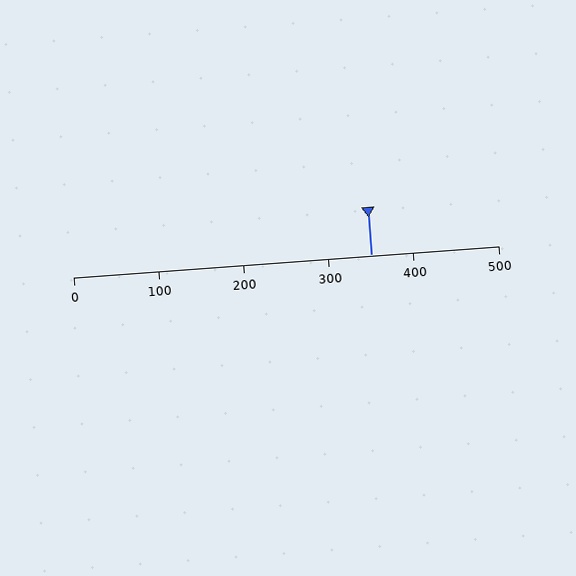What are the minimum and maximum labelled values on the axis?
The axis runs from 0 to 500.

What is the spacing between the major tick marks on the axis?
The major ticks are spaced 100 apart.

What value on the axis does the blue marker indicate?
The marker indicates approximately 350.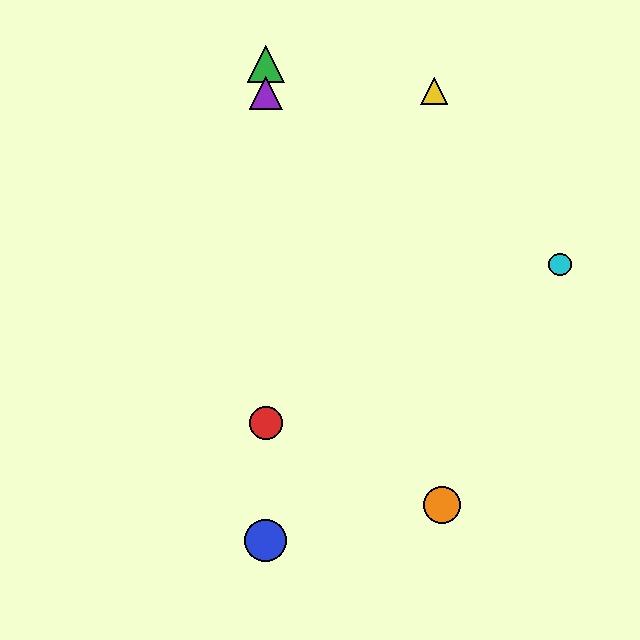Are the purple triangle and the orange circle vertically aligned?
No, the purple triangle is at x≈266 and the orange circle is at x≈442.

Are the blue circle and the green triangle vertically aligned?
Yes, both are at x≈266.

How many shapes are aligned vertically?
4 shapes (the red circle, the blue circle, the green triangle, the purple triangle) are aligned vertically.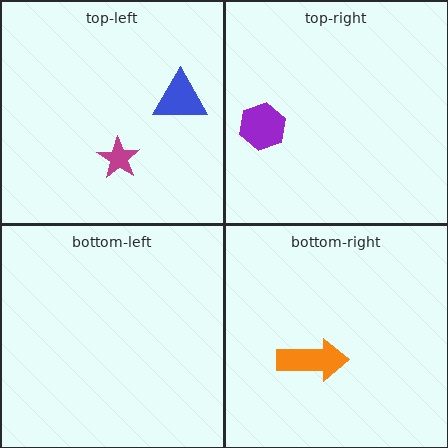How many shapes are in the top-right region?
1.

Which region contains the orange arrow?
The bottom-right region.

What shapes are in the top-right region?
The purple hexagon.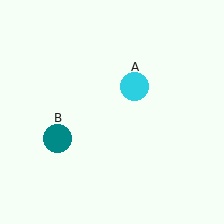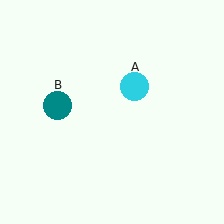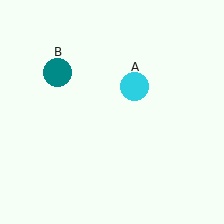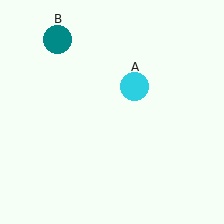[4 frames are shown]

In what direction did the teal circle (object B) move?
The teal circle (object B) moved up.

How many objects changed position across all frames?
1 object changed position: teal circle (object B).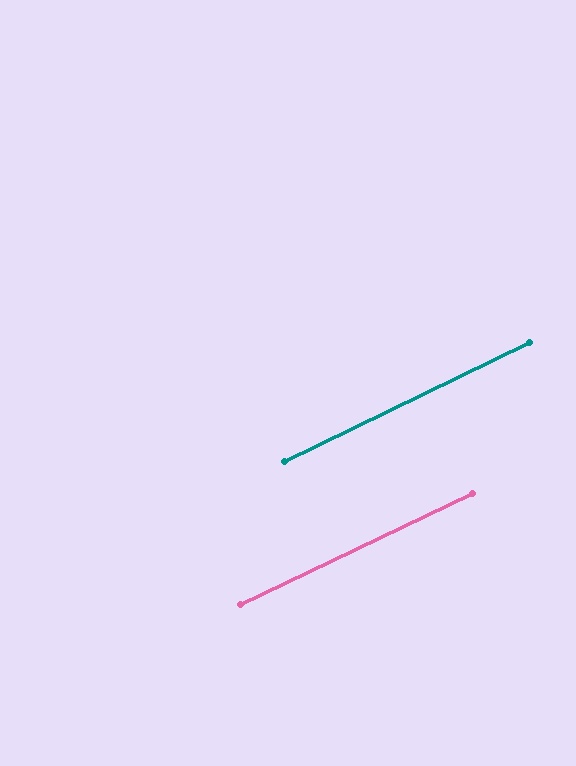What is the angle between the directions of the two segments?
Approximately 0 degrees.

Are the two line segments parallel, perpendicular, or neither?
Parallel — their directions differ by only 0.2°.